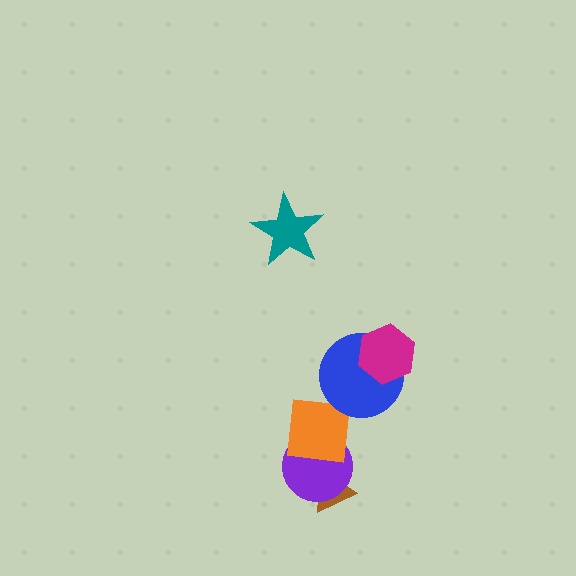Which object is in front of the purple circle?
The orange square is in front of the purple circle.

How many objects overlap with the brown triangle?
1 object overlaps with the brown triangle.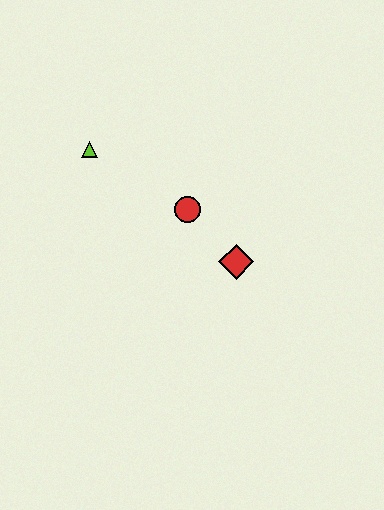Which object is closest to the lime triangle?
The red circle is closest to the lime triangle.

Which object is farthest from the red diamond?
The lime triangle is farthest from the red diamond.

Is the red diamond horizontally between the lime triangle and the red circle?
No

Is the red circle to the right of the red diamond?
No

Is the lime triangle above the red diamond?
Yes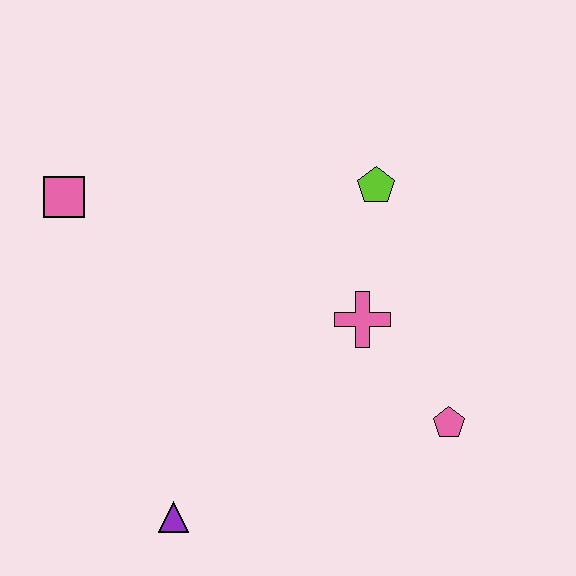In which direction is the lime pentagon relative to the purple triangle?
The lime pentagon is above the purple triangle.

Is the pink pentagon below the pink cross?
Yes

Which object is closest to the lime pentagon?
The pink cross is closest to the lime pentagon.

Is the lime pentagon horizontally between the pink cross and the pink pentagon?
Yes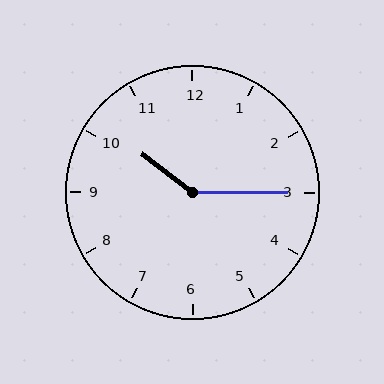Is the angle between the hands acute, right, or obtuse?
It is obtuse.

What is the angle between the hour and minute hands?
Approximately 142 degrees.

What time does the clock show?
10:15.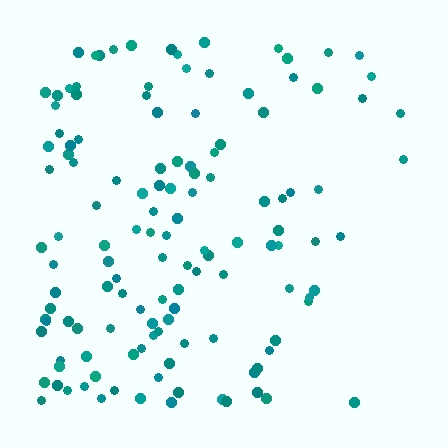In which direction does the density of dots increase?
From right to left, with the left side densest.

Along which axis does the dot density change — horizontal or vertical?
Horizontal.